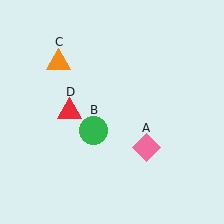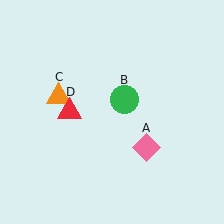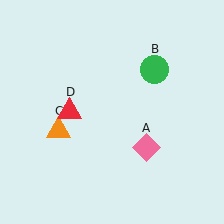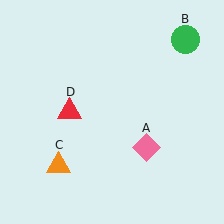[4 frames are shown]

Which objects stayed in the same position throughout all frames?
Pink diamond (object A) and red triangle (object D) remained stationary.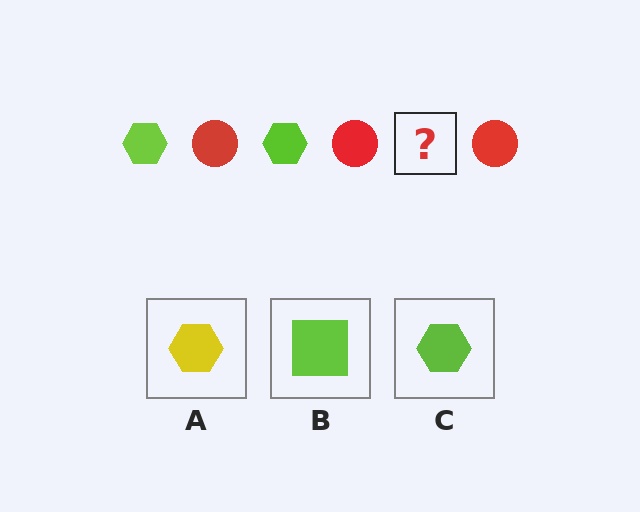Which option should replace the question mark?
Option C.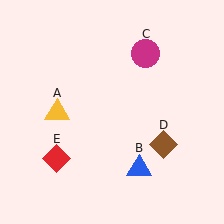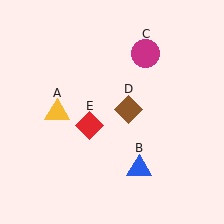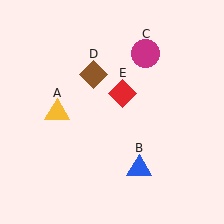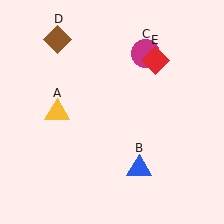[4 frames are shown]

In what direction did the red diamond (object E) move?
The red diamond (object E) moved up and to the right.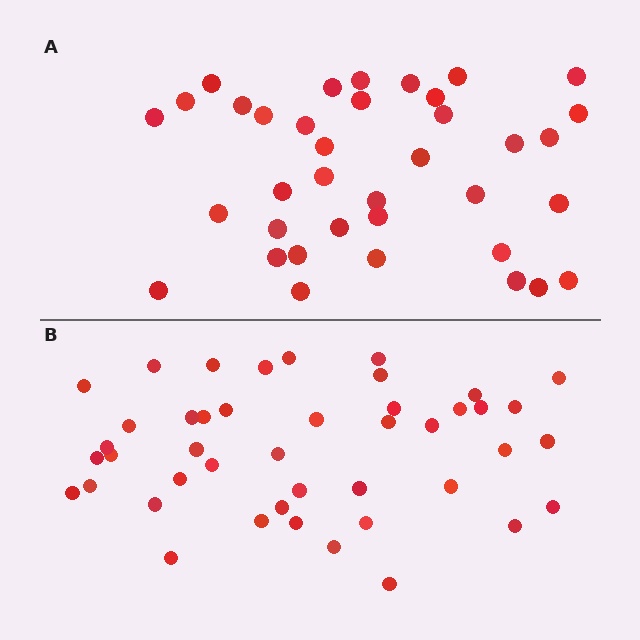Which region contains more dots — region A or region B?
Region B (the bottom region) has more dots.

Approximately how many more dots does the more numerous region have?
Region B has roughly 8 or so more dots than region A.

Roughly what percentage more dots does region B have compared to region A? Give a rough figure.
About 20% more.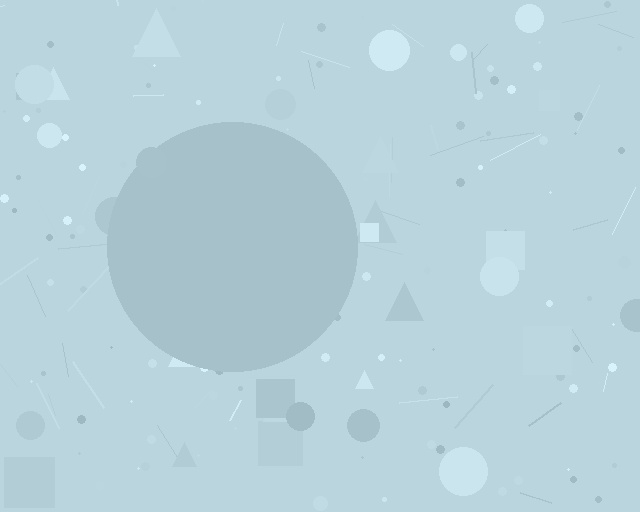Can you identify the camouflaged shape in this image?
The camouflaged shape is a circle.